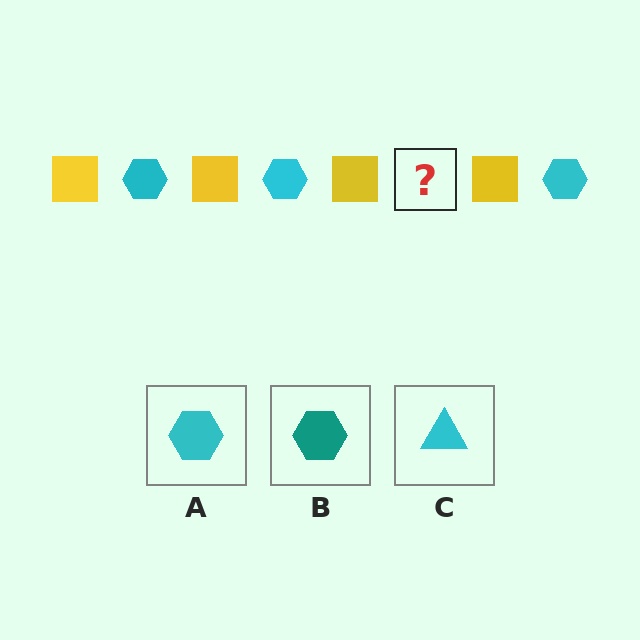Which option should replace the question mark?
Option A.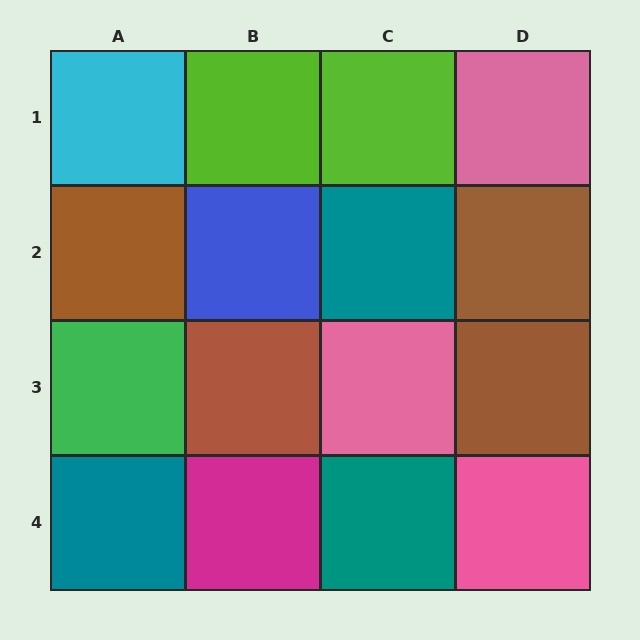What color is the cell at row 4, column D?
Pink.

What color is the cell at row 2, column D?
Brown.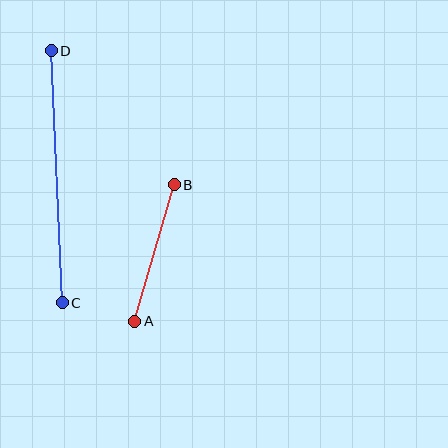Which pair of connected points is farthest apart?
Points C and D are farthest apart.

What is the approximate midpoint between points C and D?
The midpoint is at approximately (57, 177) pixels.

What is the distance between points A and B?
The distance is approximately 142 pixels.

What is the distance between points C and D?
The distance is approximately 252 pixels.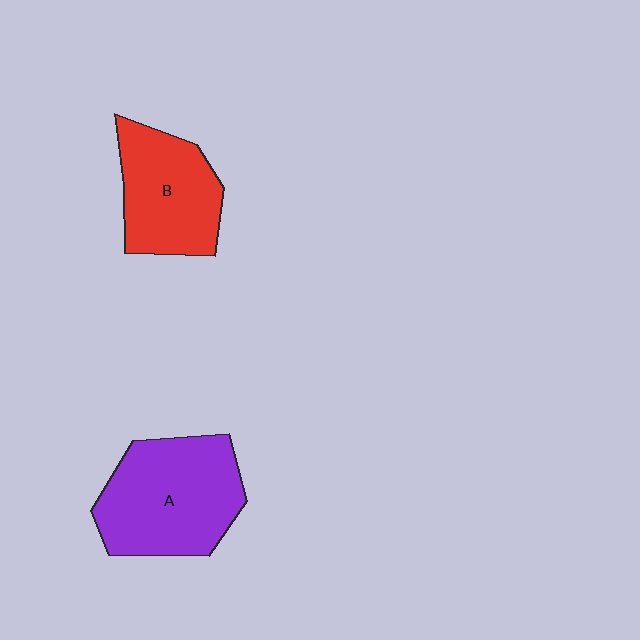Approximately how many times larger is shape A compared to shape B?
Approximately 1.3 times.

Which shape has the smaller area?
Shape B (red).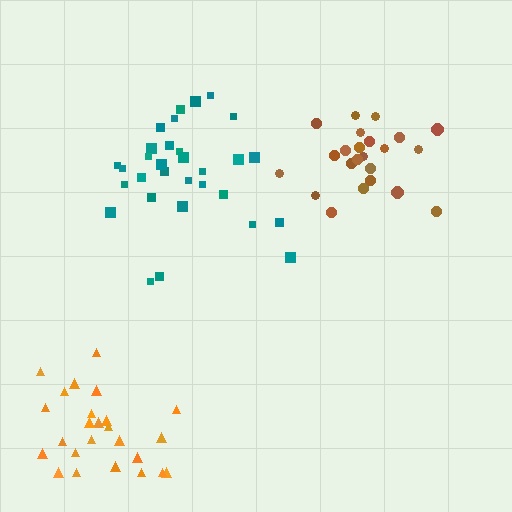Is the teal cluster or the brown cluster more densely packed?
Brown.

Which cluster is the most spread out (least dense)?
Teal.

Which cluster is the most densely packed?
Brown.